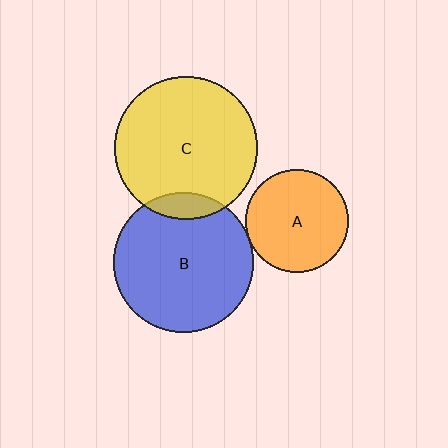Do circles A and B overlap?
Yes.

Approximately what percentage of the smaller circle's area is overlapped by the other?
Approximately 5%.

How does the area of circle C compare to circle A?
Approximately 1.9 times.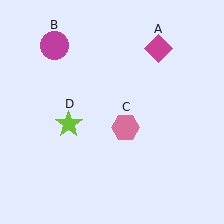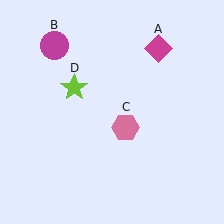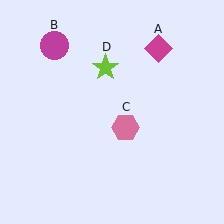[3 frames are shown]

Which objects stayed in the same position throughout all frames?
Magenta diamond (object A) and magenta circle (object B) and pink hexagon (object C) remained stationary.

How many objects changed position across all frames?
1 object changed position: lime star (object D).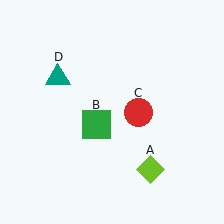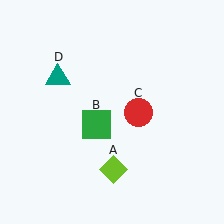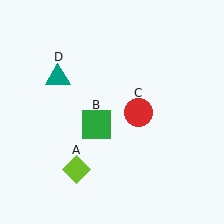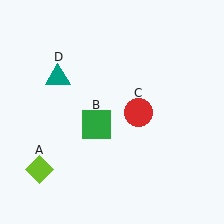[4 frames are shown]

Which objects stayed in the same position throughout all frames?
Green square (object B) and red circle (object C) and teal triangle (object D) remained stationary.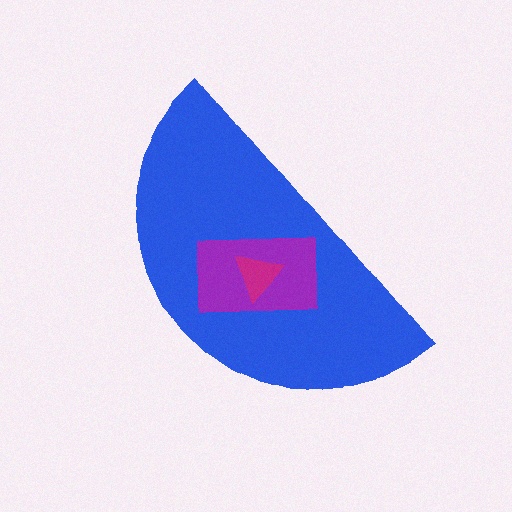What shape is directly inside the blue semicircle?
The purple rectangle.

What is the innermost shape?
The magenta triangle.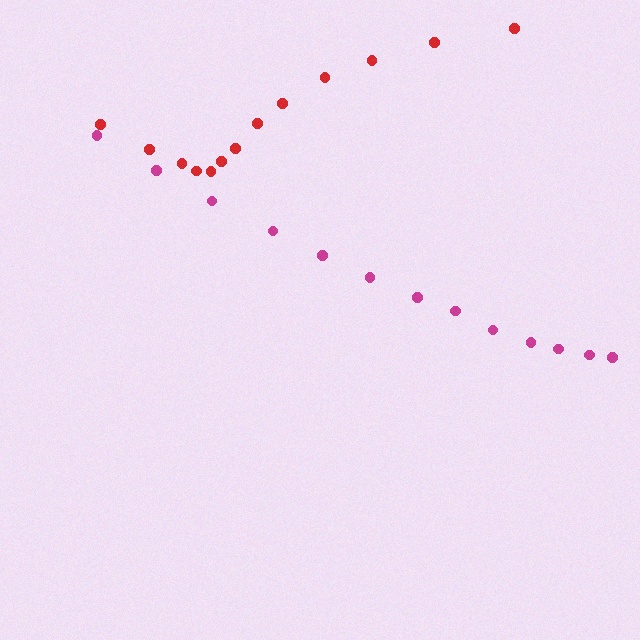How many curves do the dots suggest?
There are 2 distinct paths.